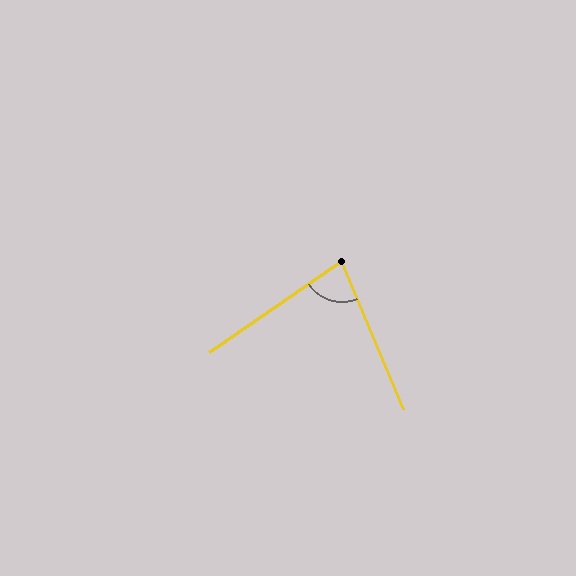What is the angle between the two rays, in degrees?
Approximately 78 degrees.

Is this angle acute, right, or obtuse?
It is acute.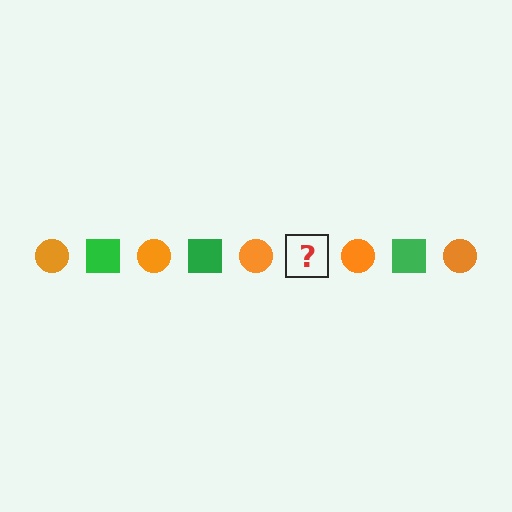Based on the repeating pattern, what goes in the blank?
The blank should be a green square.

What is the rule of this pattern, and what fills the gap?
The rule is that the pattern alternates between orange circle and green square. The gap should be filled with a green square.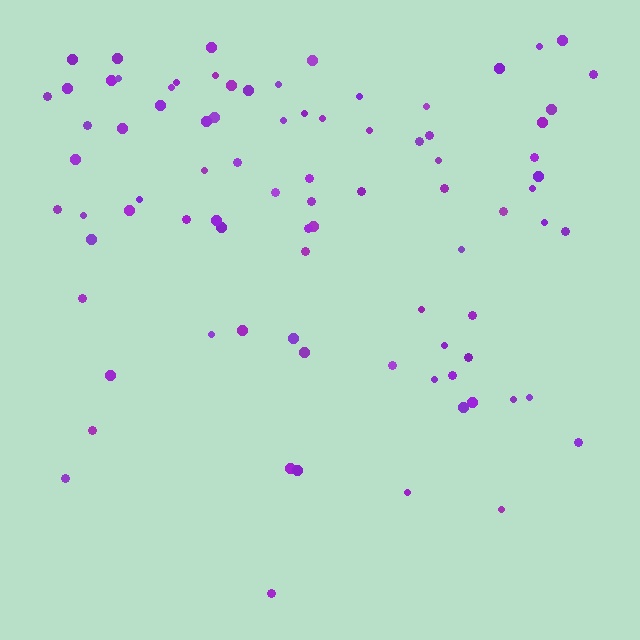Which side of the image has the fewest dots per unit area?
The bottom.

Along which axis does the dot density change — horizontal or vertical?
Vertical.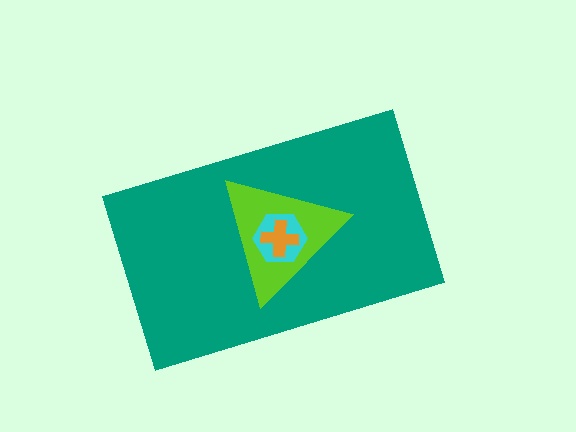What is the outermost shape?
The teal rectangle.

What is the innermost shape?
The orange cross.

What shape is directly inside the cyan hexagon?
The orange cross.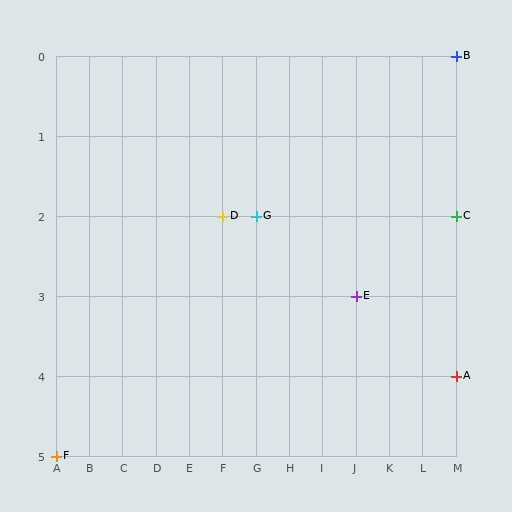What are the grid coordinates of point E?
Point E is at grid coordinates (J, 3).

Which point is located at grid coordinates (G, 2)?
Point G is at (G, 2).